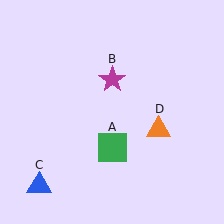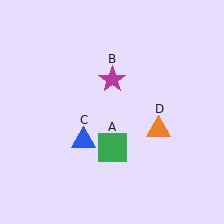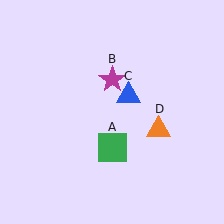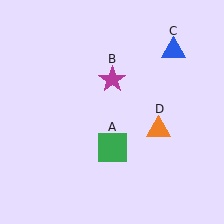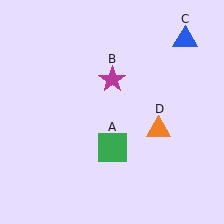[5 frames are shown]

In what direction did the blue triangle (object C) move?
The blue triangle (object C) moved up and to the right.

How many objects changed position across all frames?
1 object changed position: blue triangle (object C).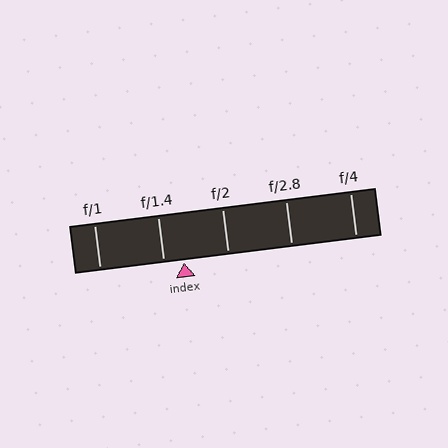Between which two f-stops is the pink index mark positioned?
The index mark is between f/1.4 and f/2.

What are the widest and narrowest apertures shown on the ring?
The widest aperture shown is f/1 and the narrowest is f/4.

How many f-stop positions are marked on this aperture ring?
There are 5 f-stop positions marked.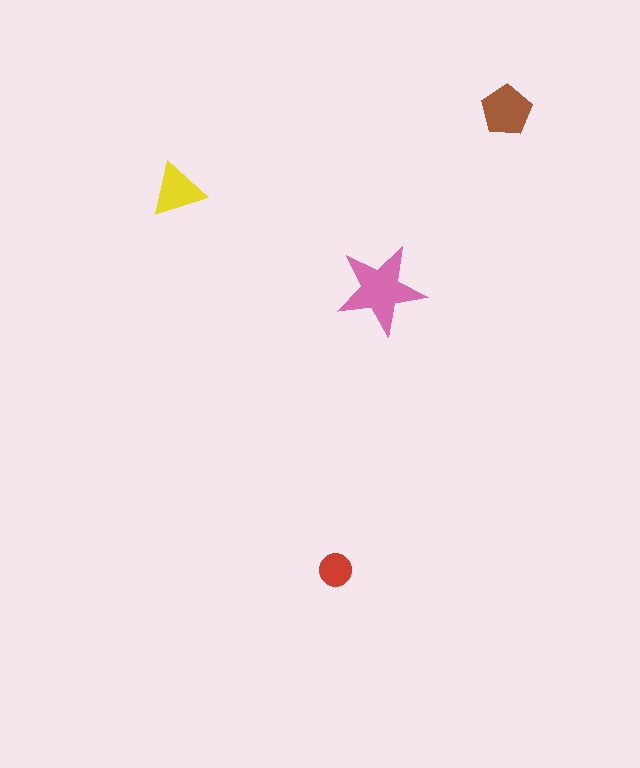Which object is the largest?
The pink star.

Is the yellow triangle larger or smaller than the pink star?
Smaller.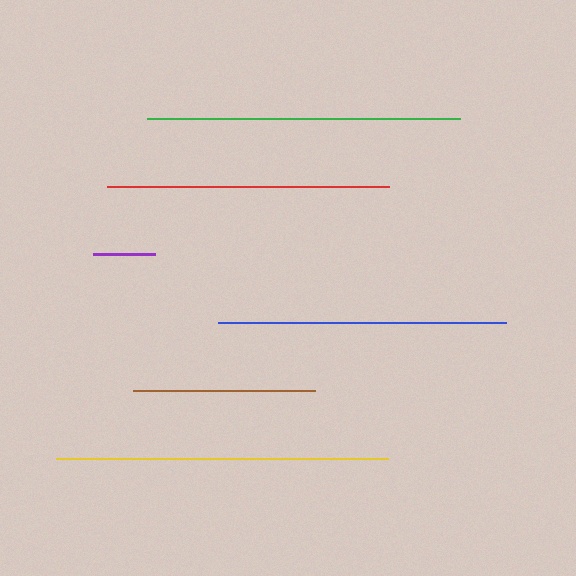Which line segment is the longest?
The yellow line is the longest at approximately 332 pixels.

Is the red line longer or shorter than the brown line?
The red line is longer than the brown line.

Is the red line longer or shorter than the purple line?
The red line is longer than the purple line.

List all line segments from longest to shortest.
From longest to shortest: yellow, green, blue, red, brown, purple.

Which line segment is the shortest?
The purple line is the shortest at approximately 62 pixels.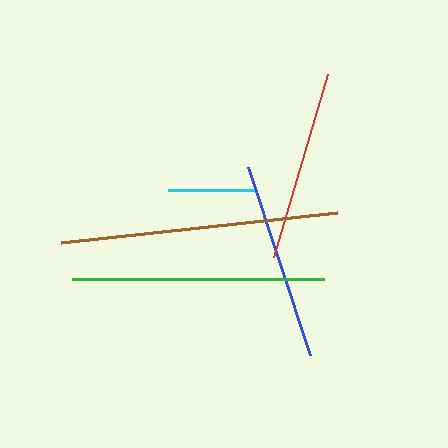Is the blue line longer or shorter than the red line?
The blue line is longer than the red line.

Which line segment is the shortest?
The cyan line is the shortest at approximately 86 pixels.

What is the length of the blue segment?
The blue segment is approximately 198 pixels long.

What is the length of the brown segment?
The brown segment is approximately 278 pixels long.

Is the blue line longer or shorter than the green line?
The green line is longer than the blue line.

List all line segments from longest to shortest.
From longest to shortest: brown, green, blue, red, cyan.